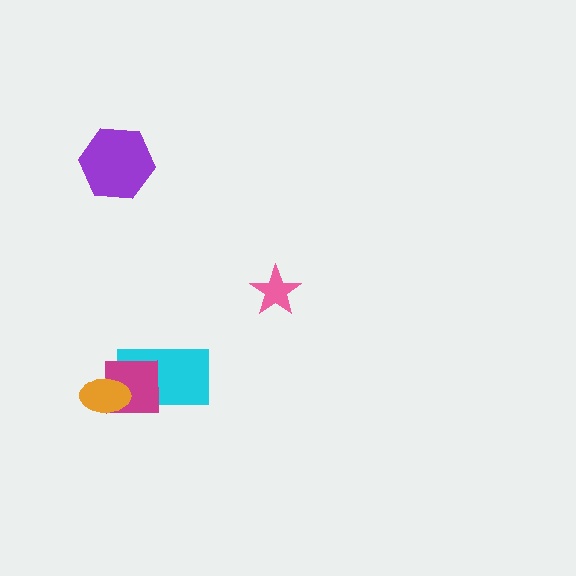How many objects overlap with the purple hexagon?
0 objects overlap with the purple hexagon.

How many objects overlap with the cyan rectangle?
2 objects overlap with the cyan rectangle.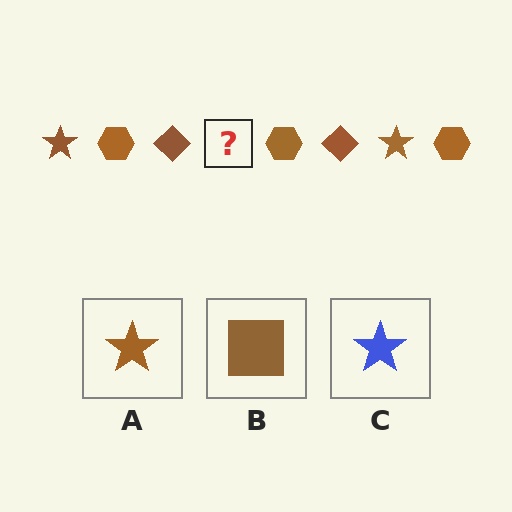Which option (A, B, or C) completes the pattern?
A.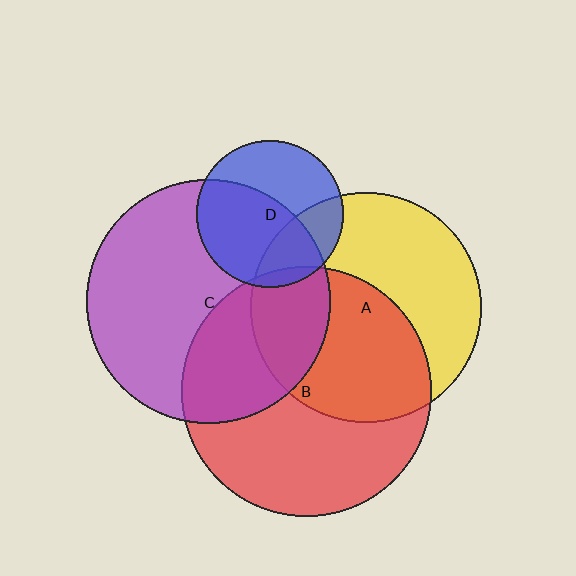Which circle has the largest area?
Circle B (red).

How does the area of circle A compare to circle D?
Approximately 2.5 times.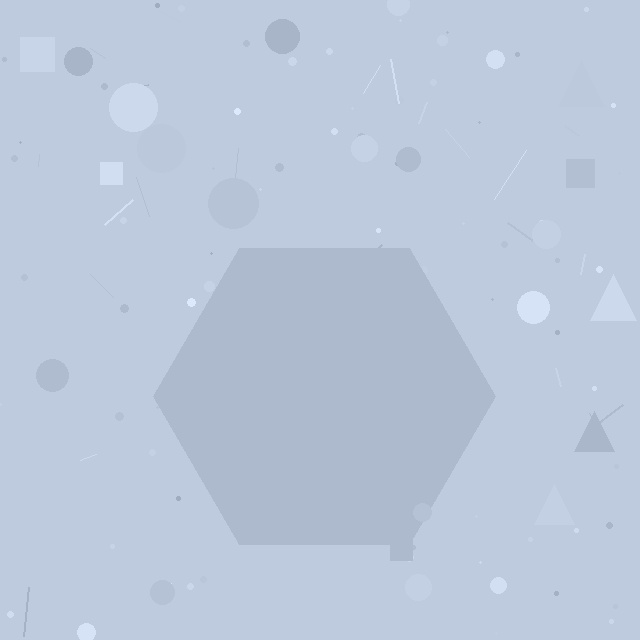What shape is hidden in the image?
A hexagon is hidden in the image.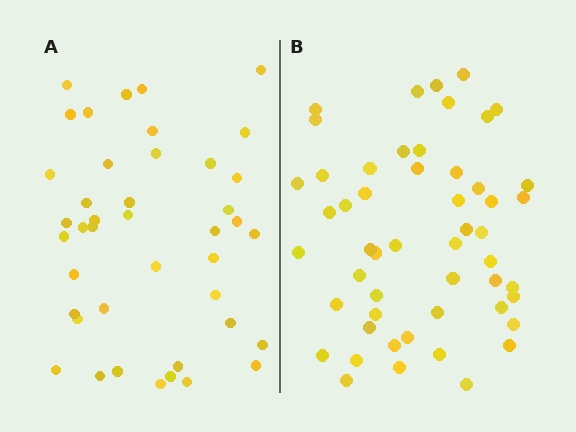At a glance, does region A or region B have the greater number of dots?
Region B (the right region) has more dots.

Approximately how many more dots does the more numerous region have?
Region B has roughly 10 or so more dots than region A.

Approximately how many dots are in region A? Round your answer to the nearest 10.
About 40 dots. (The exact count is 42, which rounds to 40.)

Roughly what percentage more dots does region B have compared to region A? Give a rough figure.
About 25% more.